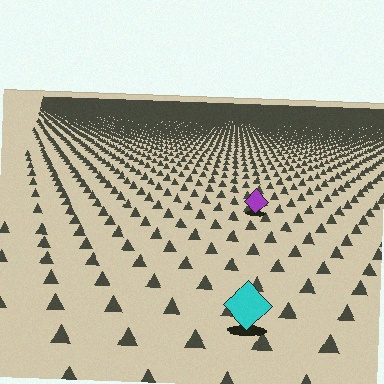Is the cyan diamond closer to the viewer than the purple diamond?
Yes. The cyan diamond is closer — you can tell from the texture gradient: the ground texture is coarser near it.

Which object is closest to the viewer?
The cyan diamond is closest. The texture marks near it are larger and more spread out.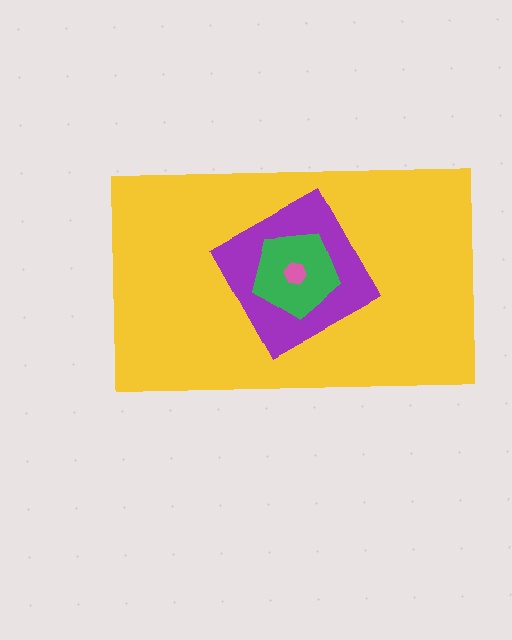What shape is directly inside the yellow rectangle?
The purple square.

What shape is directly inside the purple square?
The green pentagon.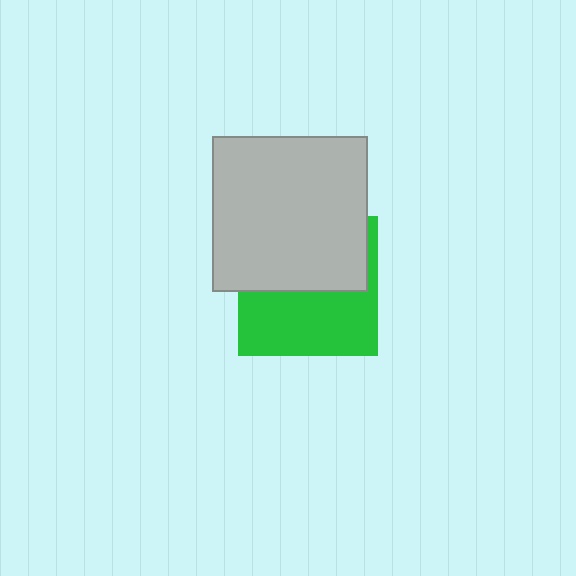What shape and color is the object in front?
The object in front is a light gray square.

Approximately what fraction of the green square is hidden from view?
Roughly 50% of the green square is hidden behind the light gray square.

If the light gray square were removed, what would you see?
You would see the complete green square.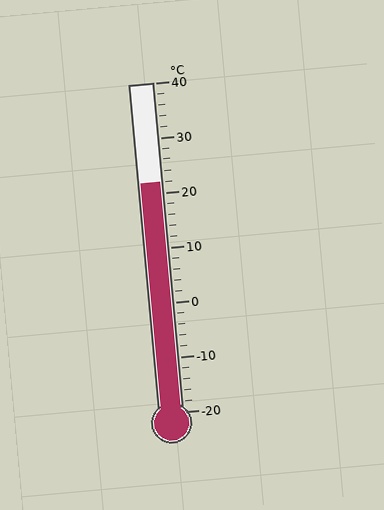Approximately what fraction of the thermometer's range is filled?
The thermometer is filled to approximately 70% of its range.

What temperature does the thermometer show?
The thermometer shows approximately 22°C.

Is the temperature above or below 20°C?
The temperature is above 20°C.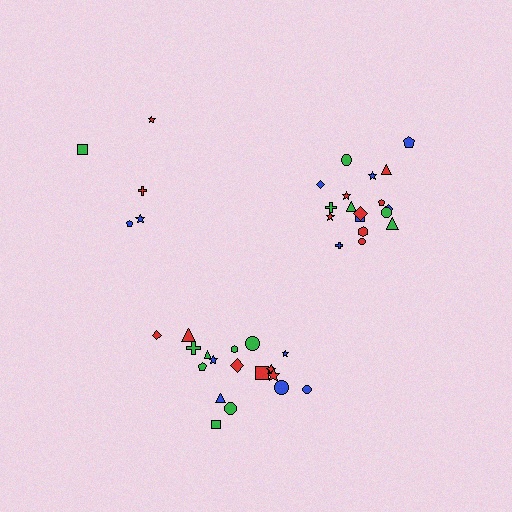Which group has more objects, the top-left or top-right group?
The top-right group.